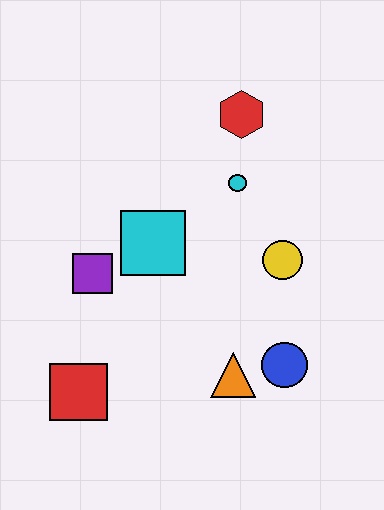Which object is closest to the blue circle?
The orange triangle is closest to the blue circle.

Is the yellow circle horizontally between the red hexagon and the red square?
No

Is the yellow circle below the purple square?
No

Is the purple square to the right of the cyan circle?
No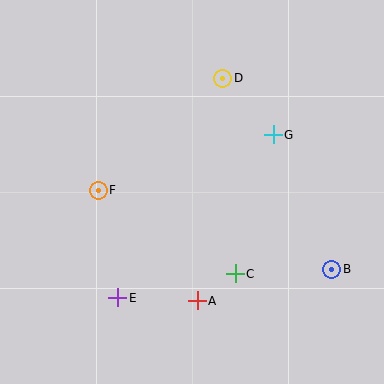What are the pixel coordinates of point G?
Point G is at (273, 135).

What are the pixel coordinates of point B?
Point B is at (332, 269).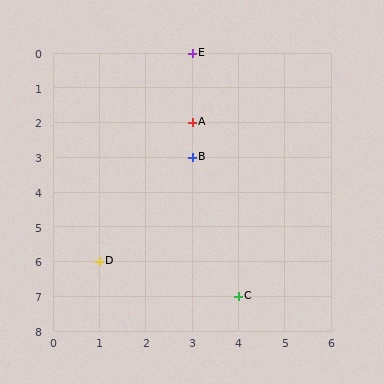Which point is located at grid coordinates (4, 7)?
Point C is at (4, 7).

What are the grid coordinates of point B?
Point B is at grid coordinates (3, 3).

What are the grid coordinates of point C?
Point C is at grid coordinates (4, 7).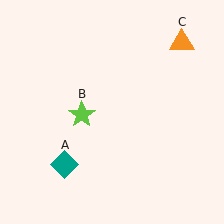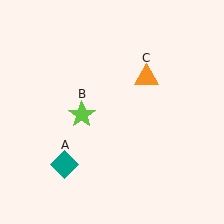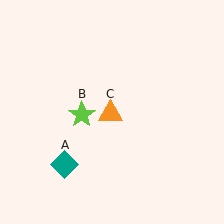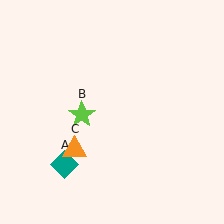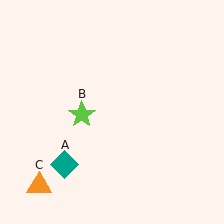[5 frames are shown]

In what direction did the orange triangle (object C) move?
The orange triangle (object C) moved down and to the left.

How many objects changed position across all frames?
1 object changed position: orange triangle (object C).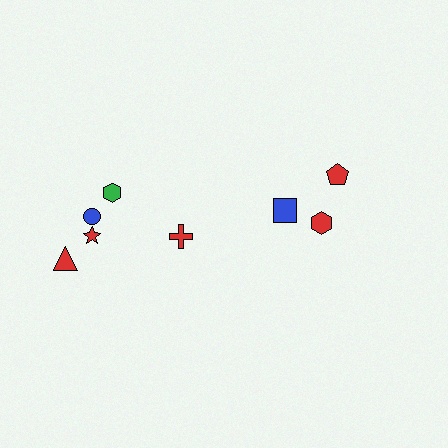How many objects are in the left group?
There are 5 objects.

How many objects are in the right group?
There are 3 objects.